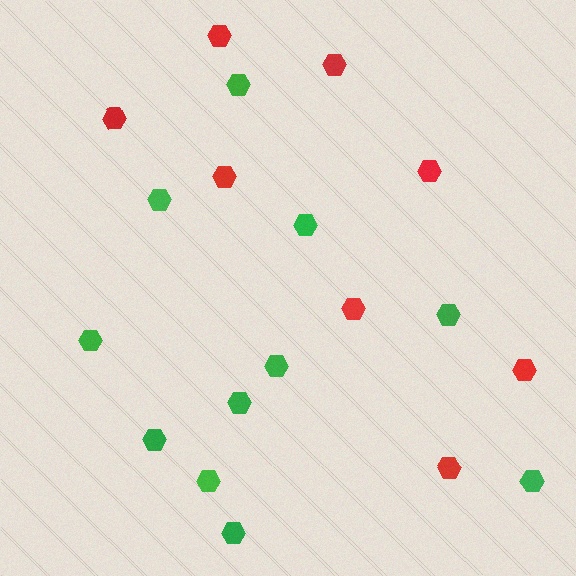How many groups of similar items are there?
There are 2 groups: one group of red hexagons (8) and one group of green hexagons (11).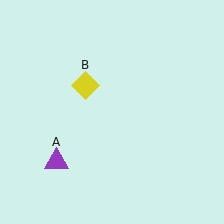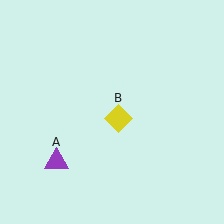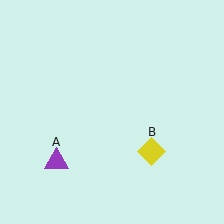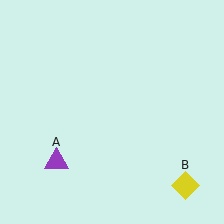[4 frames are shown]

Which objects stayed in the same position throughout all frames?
Purple triangle (object A) remained stationary.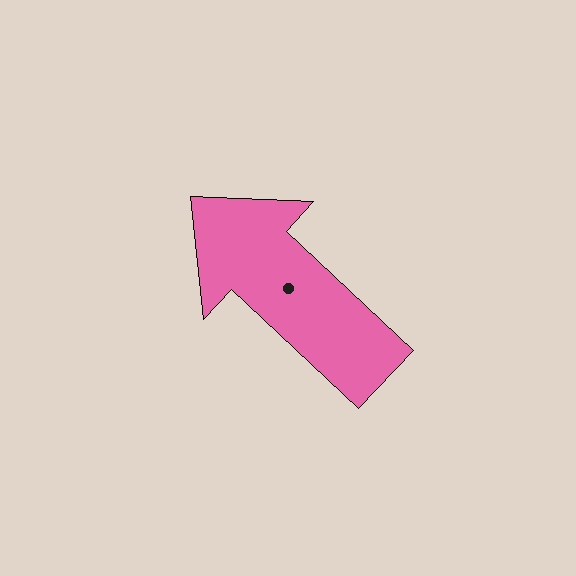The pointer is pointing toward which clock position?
Roughly 10 o'clock.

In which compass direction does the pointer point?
Northwest.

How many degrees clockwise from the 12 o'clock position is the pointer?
Approximately 313 degrees.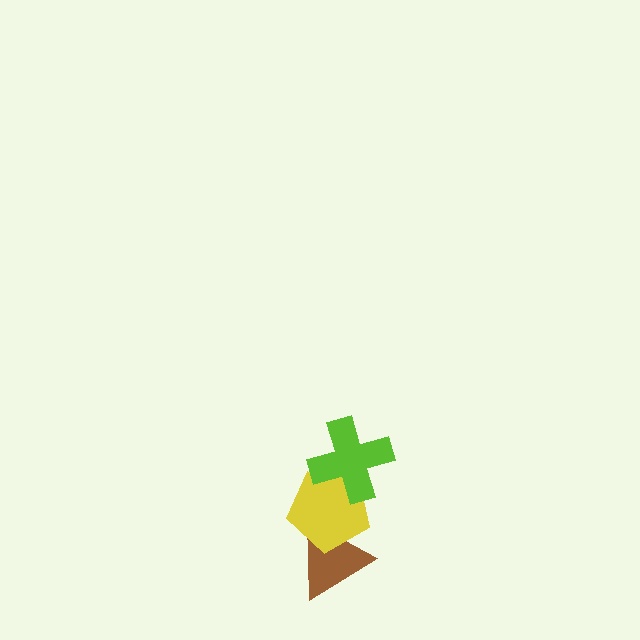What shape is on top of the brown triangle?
The yellow pentagon is on top of the brown triangle.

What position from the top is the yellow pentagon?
The yellow pentagon is 2nd from the top.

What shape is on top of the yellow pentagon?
The lime cross is on top of the yellow pentagon.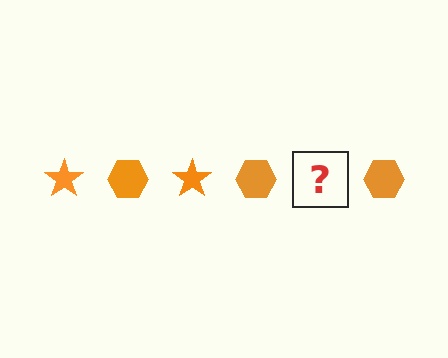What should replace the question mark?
The question mark should be replaced with an orange star.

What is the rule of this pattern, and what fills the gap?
The rule is that the pattern cycles through star, hexagon shapes in orange. The gap should be filled with an orange star.